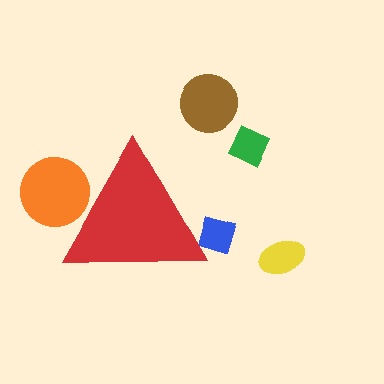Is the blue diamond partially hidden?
Yes, the blue diamond is partially hidden behind the red triangle.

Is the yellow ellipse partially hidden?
No, the yellow ellipse is fully visible.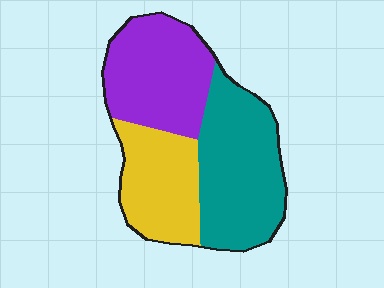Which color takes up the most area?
Teal, at roughly 40%.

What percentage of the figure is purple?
Purple covers 34% of the figure.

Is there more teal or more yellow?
Teal.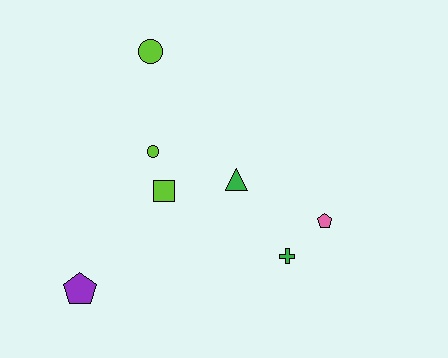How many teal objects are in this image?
There are no teal objects.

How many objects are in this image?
There are 7 objects.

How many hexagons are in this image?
There are no hexagons.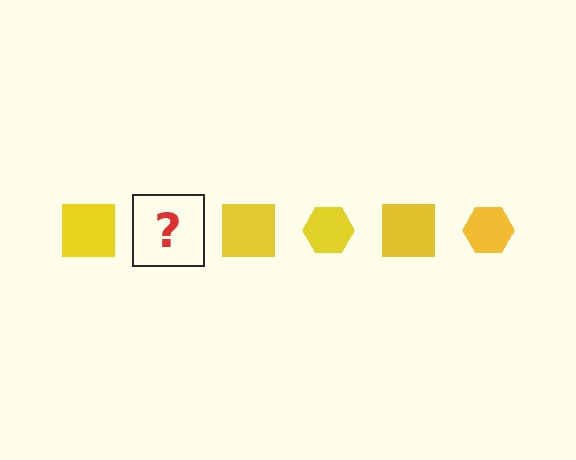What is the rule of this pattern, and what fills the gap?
The rule is that the pattern cycles through square, hexagon shapes in yellow. The gap should be filled with a yellow hexagon.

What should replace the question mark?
The question mark should be replaced with a yellow hexagon.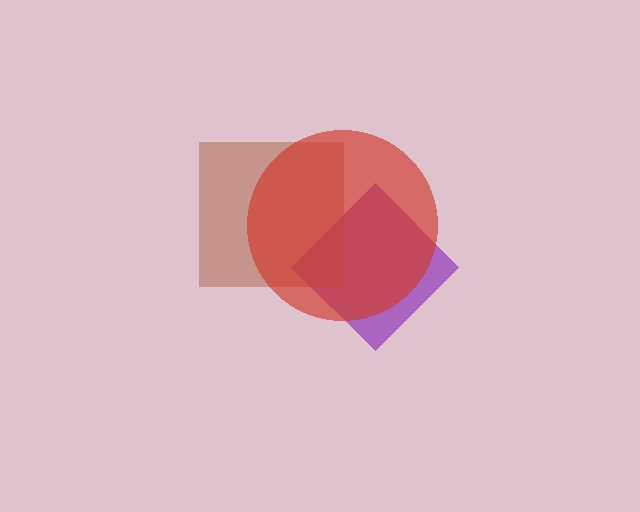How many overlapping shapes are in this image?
There are 3 overlapping shapes in the image.